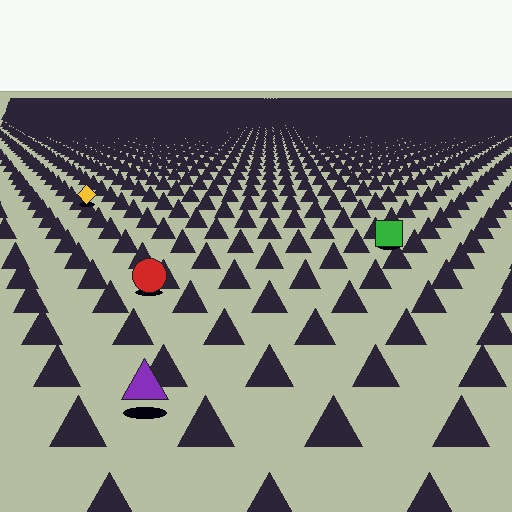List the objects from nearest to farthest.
From nearest to farthest: the purple triangle, the red circle, the green square, the yellow diamond.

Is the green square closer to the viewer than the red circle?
No. The red circle is closer — you can tell from the texture gradient: the ground texture is coarser near it.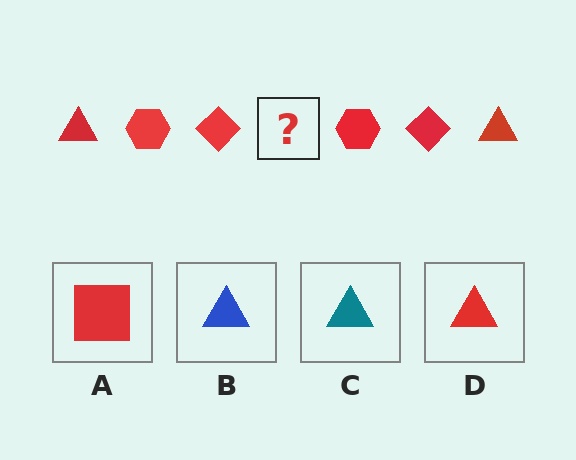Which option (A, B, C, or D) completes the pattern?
D.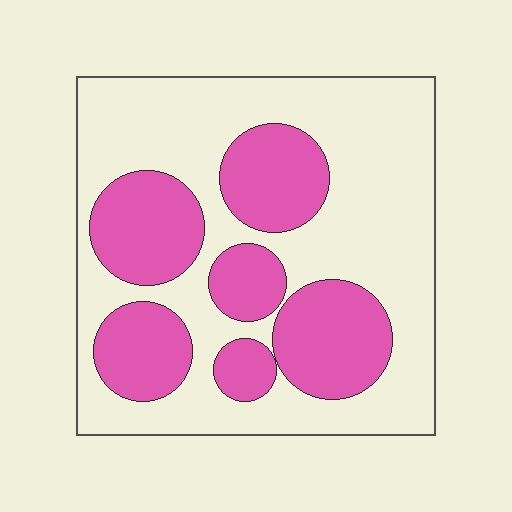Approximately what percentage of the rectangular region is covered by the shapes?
Approximately 35%.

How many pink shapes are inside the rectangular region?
6.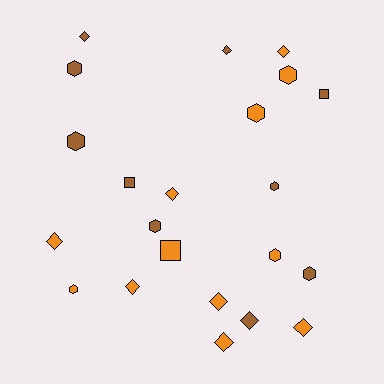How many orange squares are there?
There is 1 orange square.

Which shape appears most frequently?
Diamond, with 10 objects.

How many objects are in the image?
There are 22 objects.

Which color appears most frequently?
Orange, with 12 objects.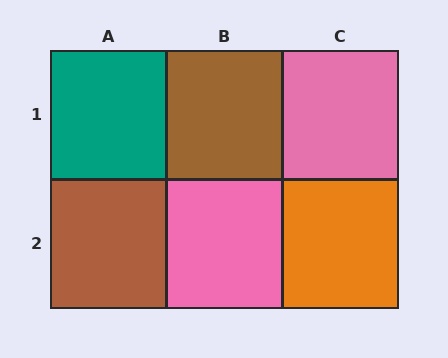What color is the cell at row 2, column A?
Brown.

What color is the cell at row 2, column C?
Orange.